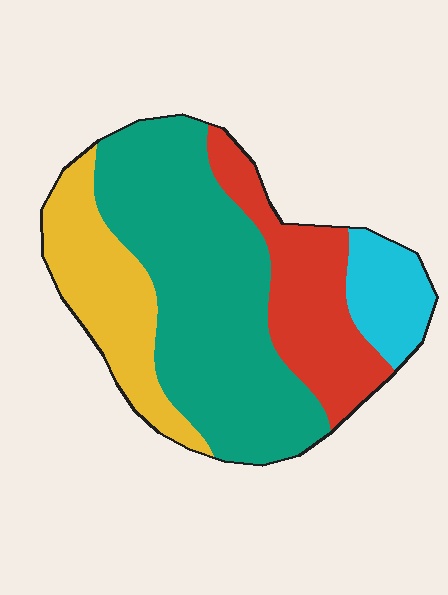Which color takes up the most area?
Teal, at roughly 50%.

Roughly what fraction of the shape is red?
Red covers roughly 20% of the shape.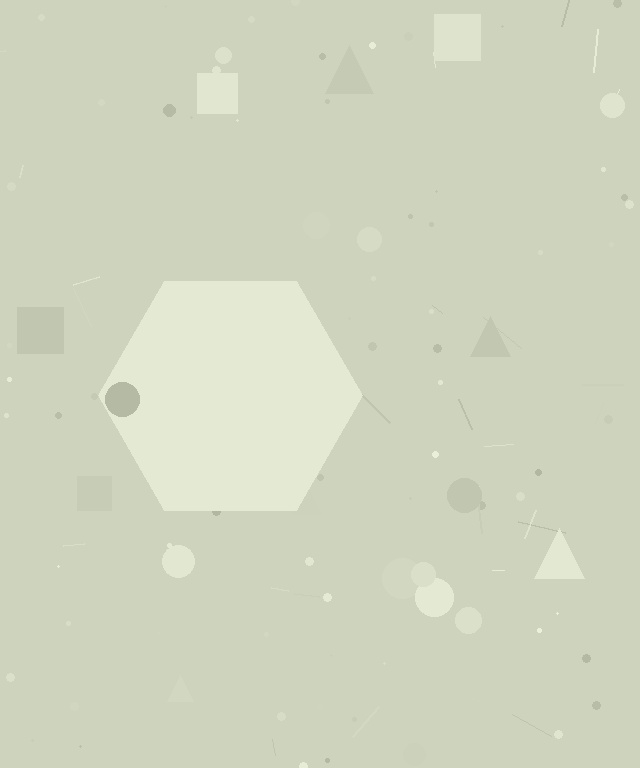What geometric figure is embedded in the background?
A hexagon is embedded in the background.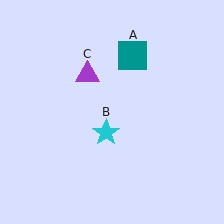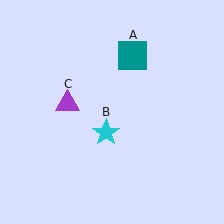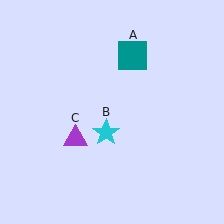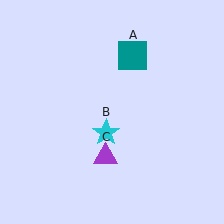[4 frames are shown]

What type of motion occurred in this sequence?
The purple triangle (object C) rotated counterclockwise around the center of the scene.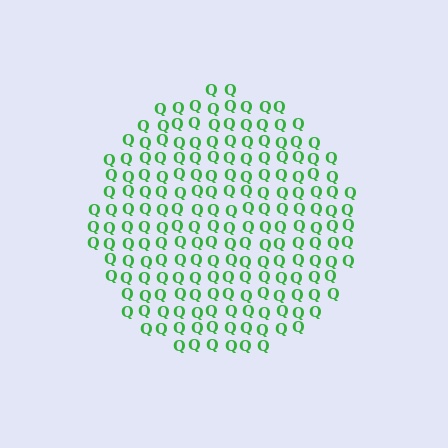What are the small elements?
The small elements are letter Q's.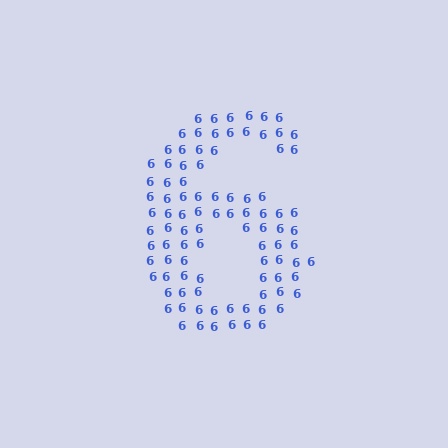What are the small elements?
The small elements are digit 6's.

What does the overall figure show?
The overall figure shows the digit 6.